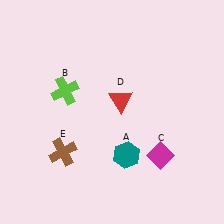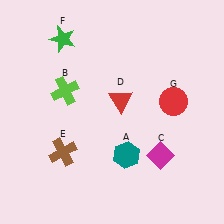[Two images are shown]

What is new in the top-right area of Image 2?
A red circle (G) was added in the top-right area of Image 2.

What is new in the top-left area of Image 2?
A green star (F) was added in the top-left area of Image 2.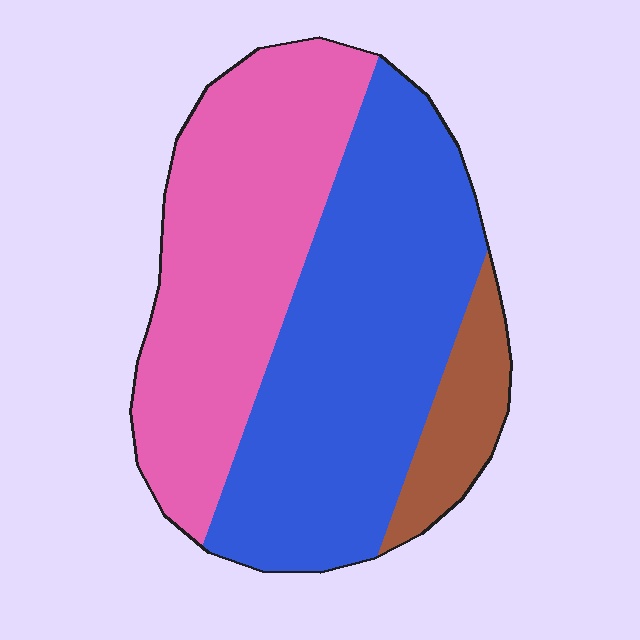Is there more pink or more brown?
Pink.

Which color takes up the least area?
Brown, at roughly 10%.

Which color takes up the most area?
Blue, at roughly 50%.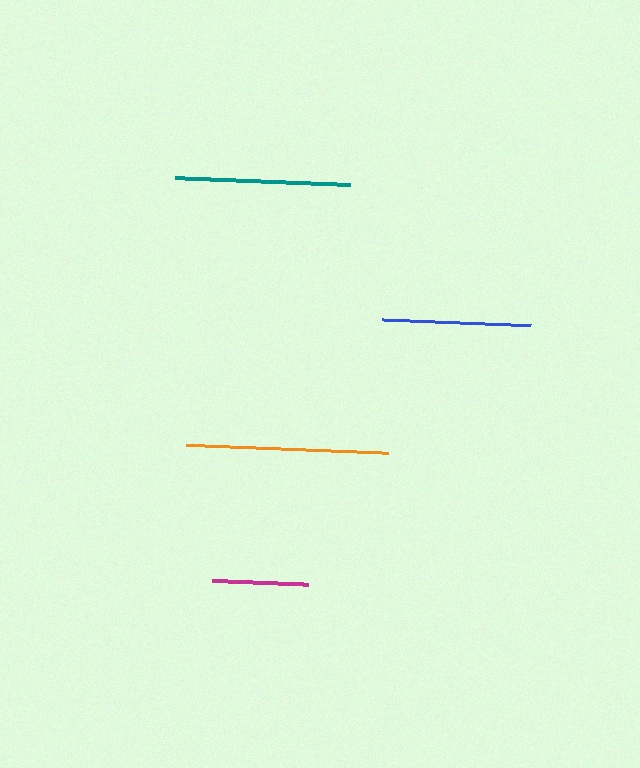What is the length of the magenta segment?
The magenta segment is approximately 96 pixels long.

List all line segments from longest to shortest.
From longest to shortest: orange, teal, blue, magenta.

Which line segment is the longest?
The orange line is the longest at approximately 201 pixels.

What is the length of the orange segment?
The orange segment is approximately 201 pixels long.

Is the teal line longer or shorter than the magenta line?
The teal line is longer than the magenta line.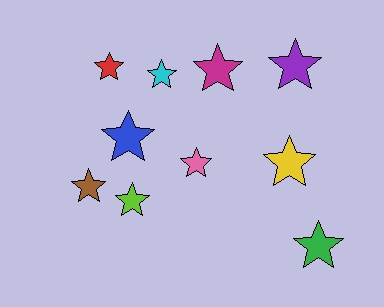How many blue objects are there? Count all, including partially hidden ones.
There is 1 blue object.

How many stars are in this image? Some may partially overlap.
There are 10 stars.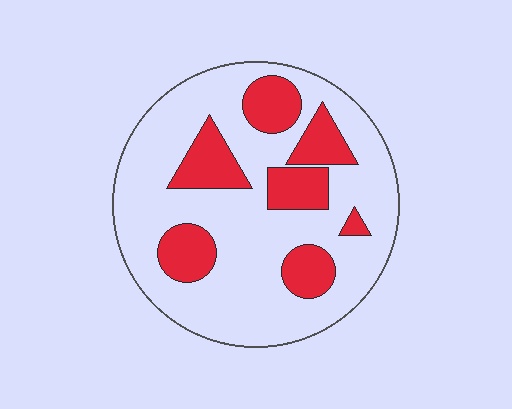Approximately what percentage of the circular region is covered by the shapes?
Approximately 25%.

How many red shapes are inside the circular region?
7.